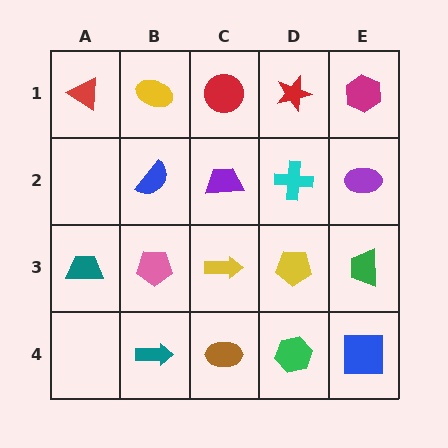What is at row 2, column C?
A purple trapezoid.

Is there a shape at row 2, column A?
No, that cell is empty.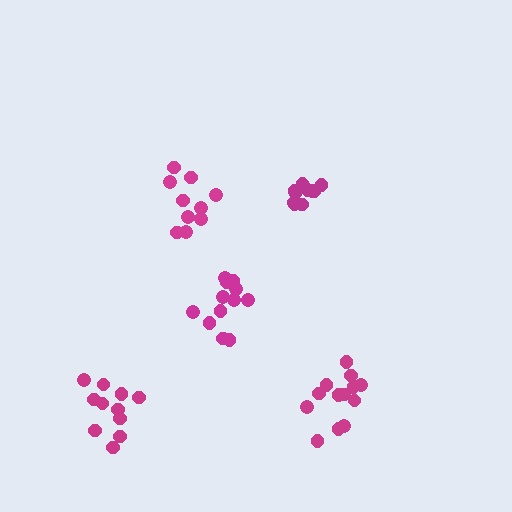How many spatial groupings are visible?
There are 5 spatial groupings.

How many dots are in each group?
Group 1: 13 dots, Group 2: 10 dots, Group 3: 10 dots, Group 4: 13 dots, Group 5: 11 dots (57 total).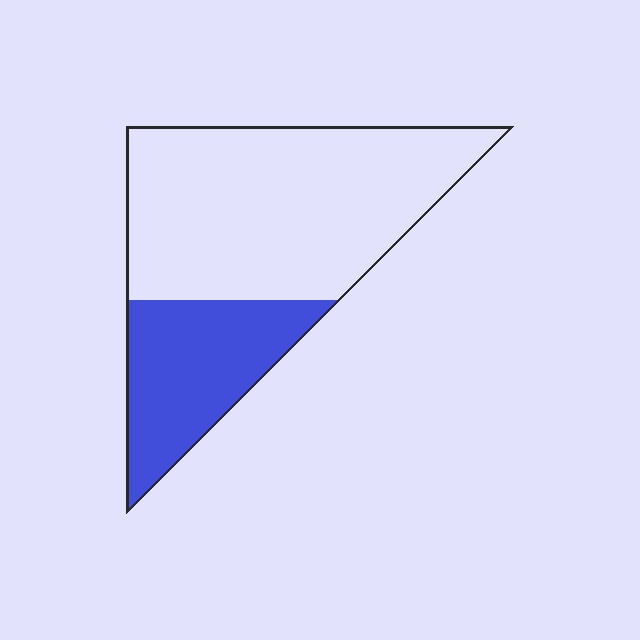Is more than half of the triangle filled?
No.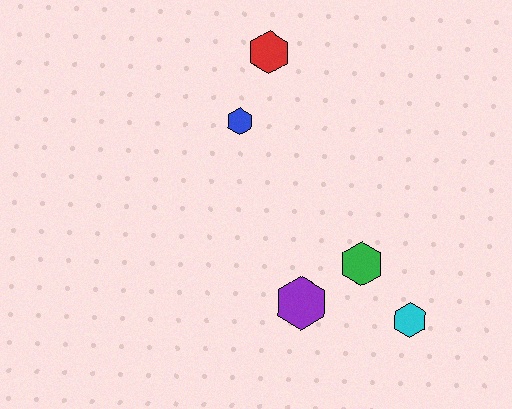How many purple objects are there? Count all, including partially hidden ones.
There is 1 purple object.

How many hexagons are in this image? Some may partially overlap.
There are 5 hexagons.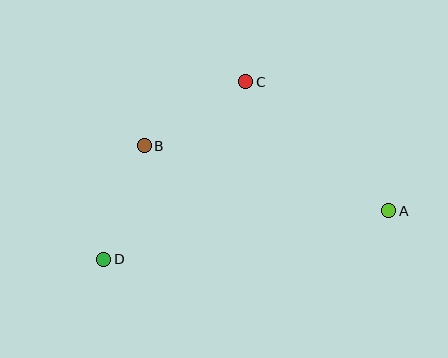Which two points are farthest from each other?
Points A and D are farthest from each other.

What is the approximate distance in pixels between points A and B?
The distance between A and B is approximately 253 pixels.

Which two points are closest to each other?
Points B and C are closest to each other.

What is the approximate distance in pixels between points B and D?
The distance between B and D is approximately 121 pixels.